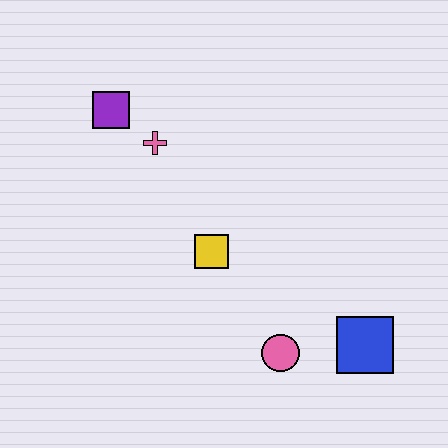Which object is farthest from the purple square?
The blue square is farthest from the purple square.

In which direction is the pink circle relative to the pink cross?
The pink circle is below the pink cross.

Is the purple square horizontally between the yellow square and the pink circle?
No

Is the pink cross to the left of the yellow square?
Yes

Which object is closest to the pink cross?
The purple square is closest to the pink cross.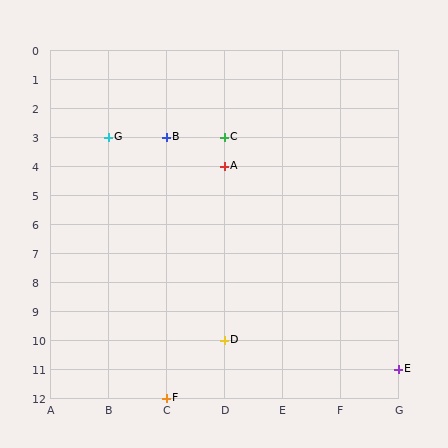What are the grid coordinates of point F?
Point F is at grid coordinates (C, 12).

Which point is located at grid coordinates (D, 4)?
Point A is at (D, 4).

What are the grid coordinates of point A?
Point A is at grid coordinates (D, 4).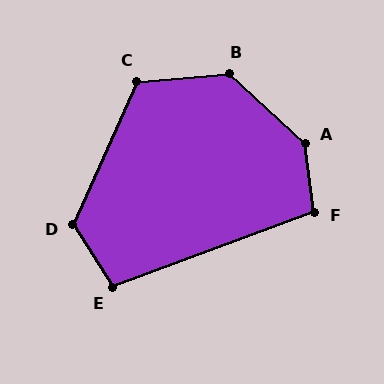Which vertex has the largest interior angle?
A, at approximately 139 degrees.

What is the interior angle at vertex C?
Approximately 119 degrees (obtuse).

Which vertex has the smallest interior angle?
E, at approximately 102 degrees.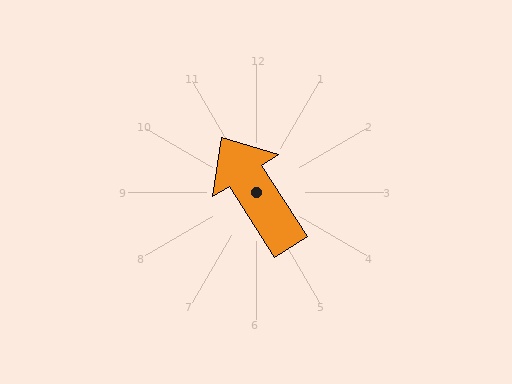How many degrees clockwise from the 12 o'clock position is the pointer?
Approximately 328 degrees.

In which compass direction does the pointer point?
Northwest.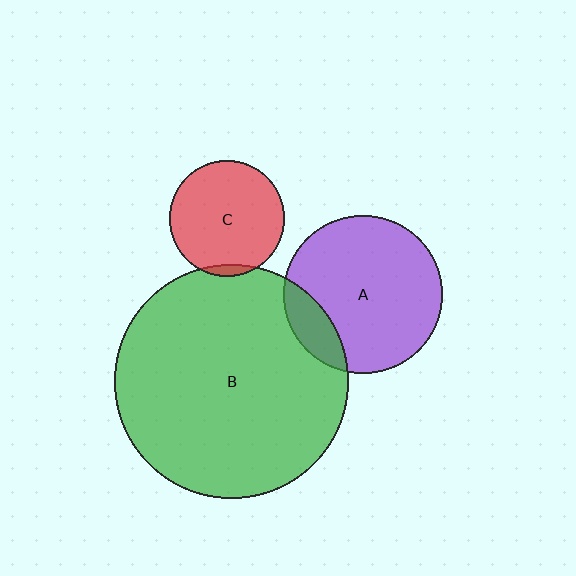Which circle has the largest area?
Circle B (green).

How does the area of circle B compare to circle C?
Approximately 4.1 times.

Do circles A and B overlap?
Yes.